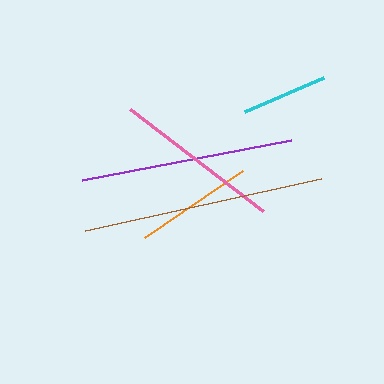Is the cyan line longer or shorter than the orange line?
The orange line is longer than the cyan line.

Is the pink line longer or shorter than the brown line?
The brown line is longer than the pink line.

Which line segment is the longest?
The brown line is the longest at approximately 242 pixels.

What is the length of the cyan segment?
The cyan segment is approximately 85 pixels long.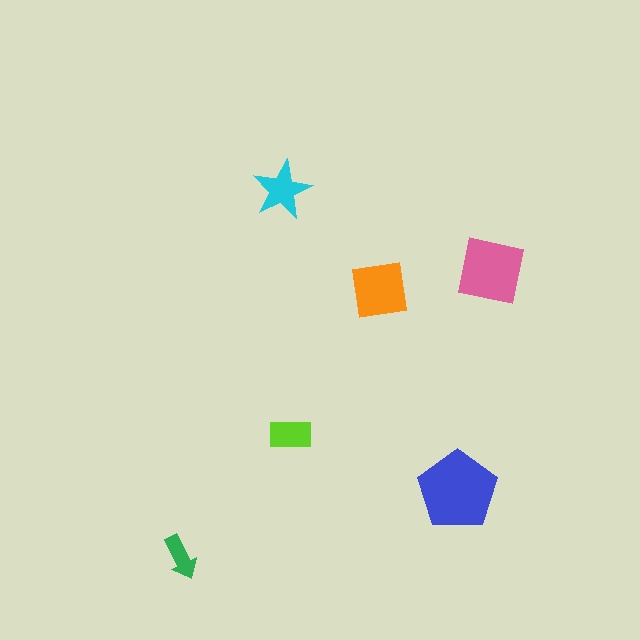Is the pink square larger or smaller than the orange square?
Larger.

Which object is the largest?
The blue pentagon.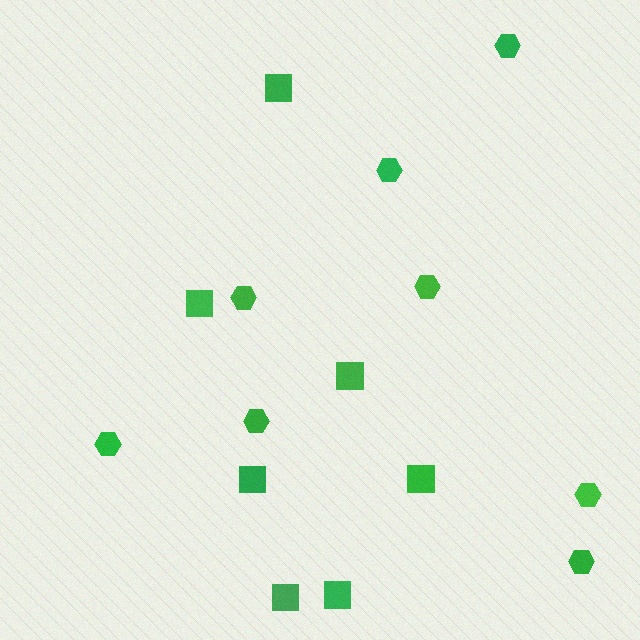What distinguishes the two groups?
There are 2 groups: one group of hexagons (8) and one group of squares (7).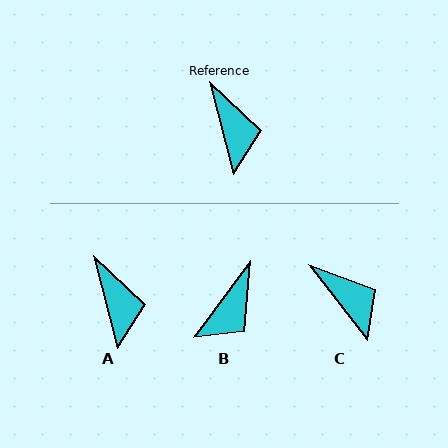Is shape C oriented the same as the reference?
No, it is off by about 23 degrees.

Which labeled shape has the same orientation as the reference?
A.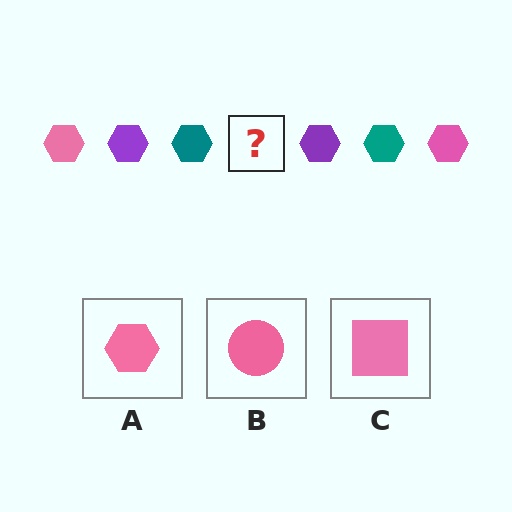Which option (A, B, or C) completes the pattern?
A.